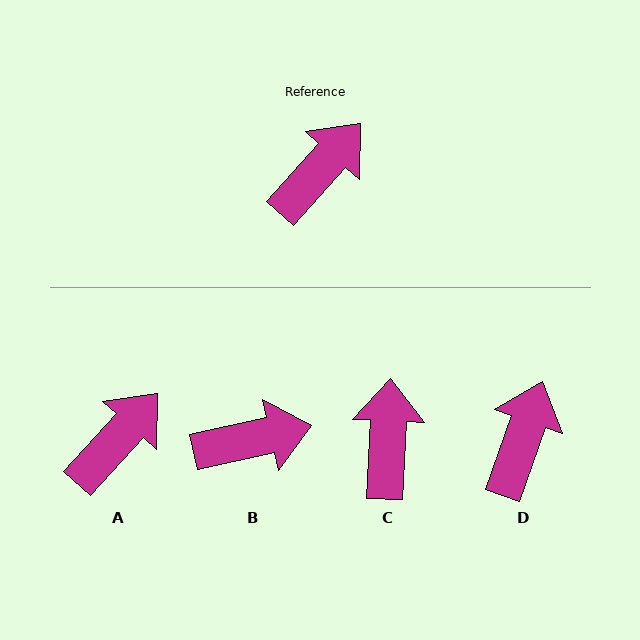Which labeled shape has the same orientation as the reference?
A.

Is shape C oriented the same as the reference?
No, it is off by about 39 degrees.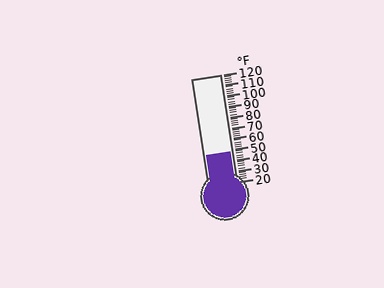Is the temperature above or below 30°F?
The temperature is above 30°F.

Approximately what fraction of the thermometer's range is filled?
The thermometer is filled to approximately 30% of its range.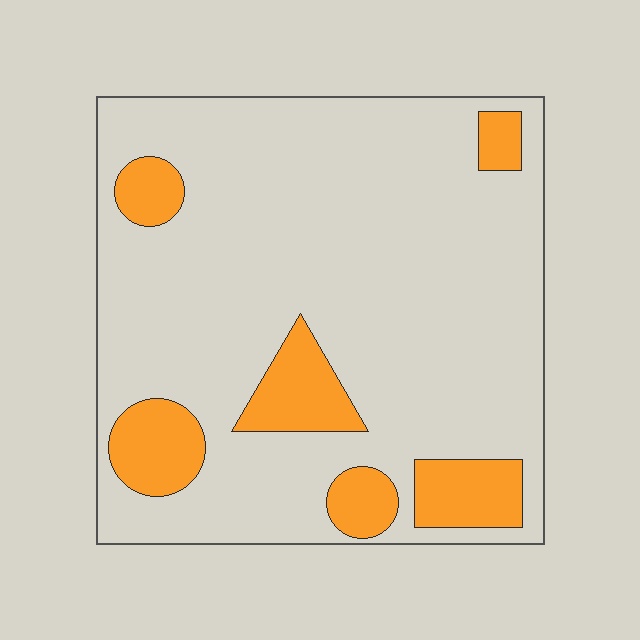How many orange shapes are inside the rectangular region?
6.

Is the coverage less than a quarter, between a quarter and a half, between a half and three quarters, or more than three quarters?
Less than a quarter.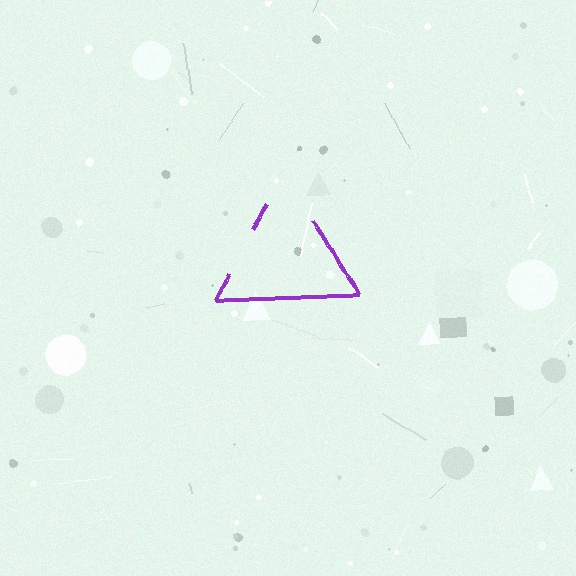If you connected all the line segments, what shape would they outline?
They would outline a triangle.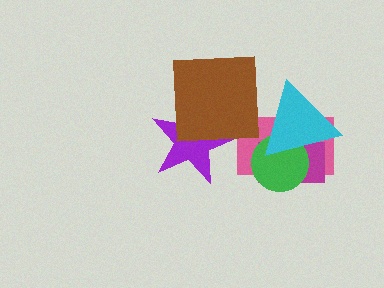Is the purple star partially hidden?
Yes, it is partially covered by another shape.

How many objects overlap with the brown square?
1 object overlaps with the brown square.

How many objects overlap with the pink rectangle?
3 objects overlap with the pink rectangle.